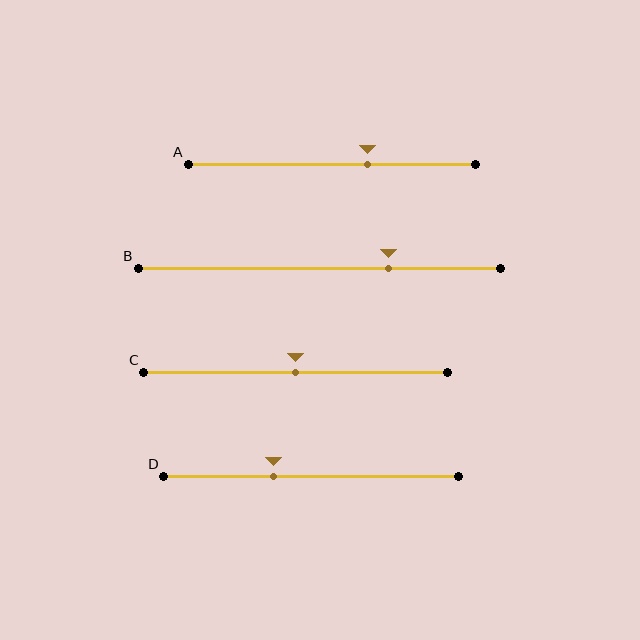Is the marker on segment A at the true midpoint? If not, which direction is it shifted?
No, the marker on segment A is shifted to the right by about 12% of the segment length.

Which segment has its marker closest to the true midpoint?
Segment C has its marker closest to the true midpoint.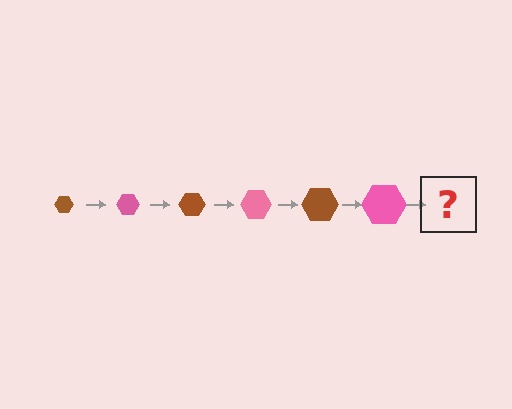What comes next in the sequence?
The next element should be a brown hexagon, larger than the previous one.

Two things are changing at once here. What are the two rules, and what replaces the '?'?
The two rules are that the hexagon grows larger each step and the color cycles through brown and pink. The '?' should be a brown hexagon, larger than the previous one.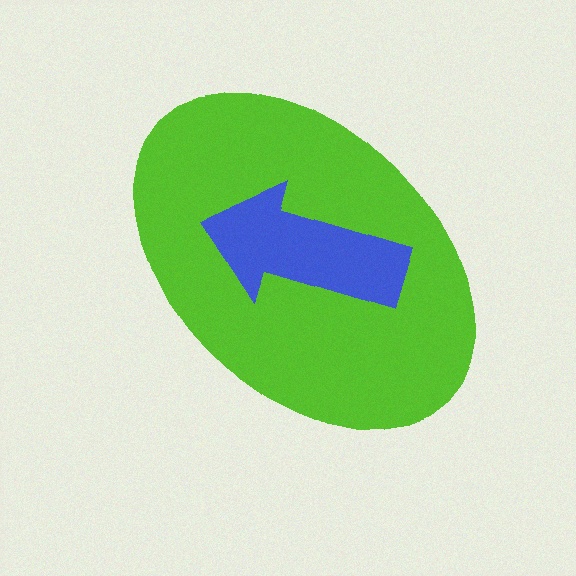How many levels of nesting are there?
2.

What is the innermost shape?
The blue arrow.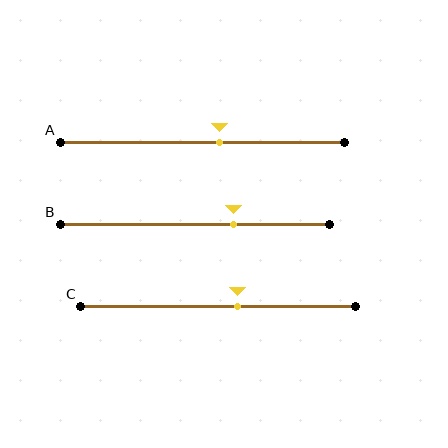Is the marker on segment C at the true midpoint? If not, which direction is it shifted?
No, the marker on segment C is shifted to the right by about 7% of the segment length.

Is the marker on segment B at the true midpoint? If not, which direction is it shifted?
No, the marker on segment B is shifted to the right by about 14% of the segment length.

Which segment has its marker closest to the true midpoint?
Segment A has its marker closest to the true midpoint.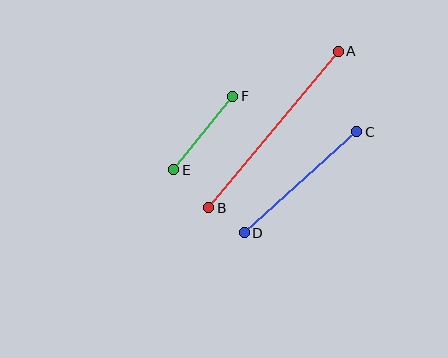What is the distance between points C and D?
The distance is approximately 151 pixels.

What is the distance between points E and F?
The distance is approximately 94 pixels.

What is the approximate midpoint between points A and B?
The midpoint is at approximately (273, 129) pixels.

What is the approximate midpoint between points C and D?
The midpoint is at approximately (301, 182) pixels.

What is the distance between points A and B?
The distance is approximately 203 pixels.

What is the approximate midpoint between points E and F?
The midpoint is at approximately (203, 133) pixels.